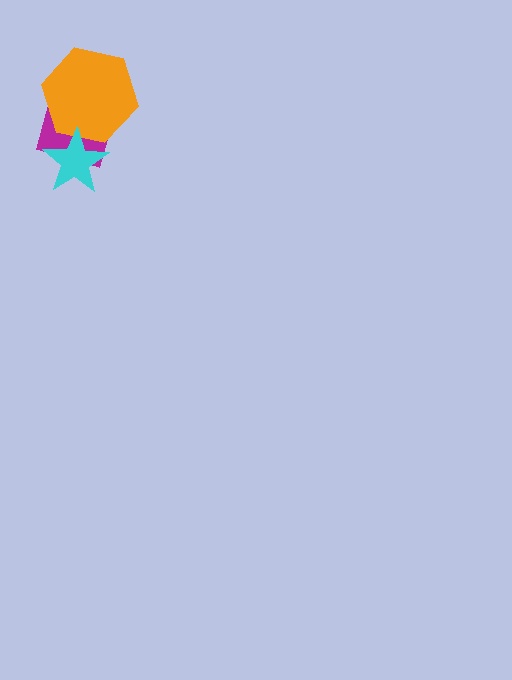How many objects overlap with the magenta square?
2 objects overlap with the magenta square.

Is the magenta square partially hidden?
Yes, it is partially covered by another shape.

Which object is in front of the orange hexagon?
The cyan star is in front of the orange hexagon.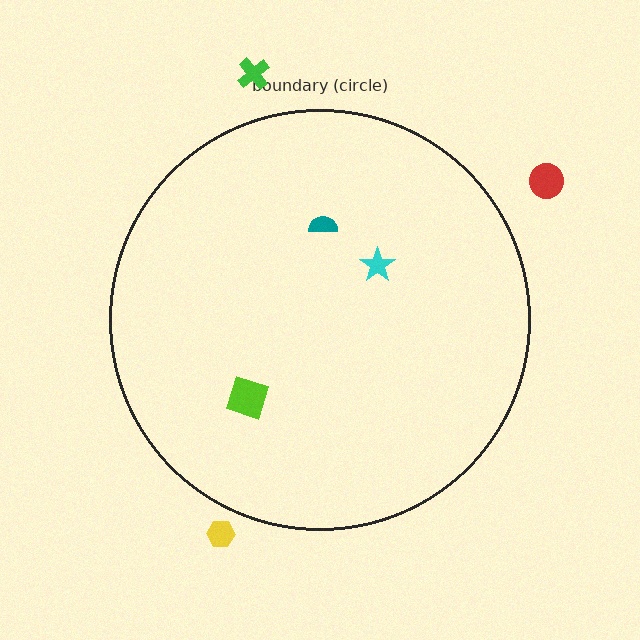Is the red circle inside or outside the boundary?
Outside.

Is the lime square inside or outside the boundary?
Inside.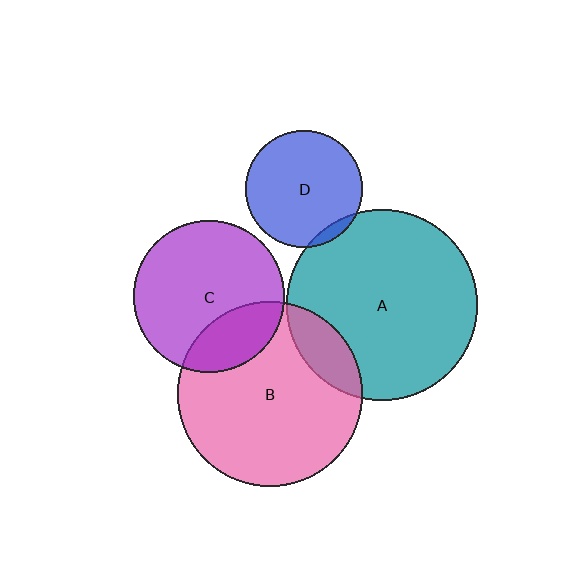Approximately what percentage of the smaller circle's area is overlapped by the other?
Approximately 25%.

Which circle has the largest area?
Circle A (teal).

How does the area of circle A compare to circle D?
Approximately 2.7 times.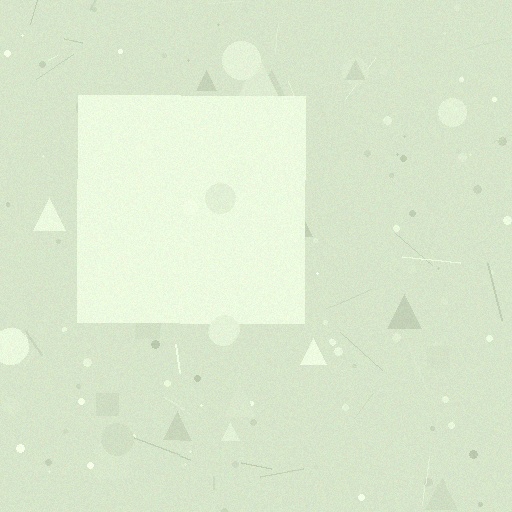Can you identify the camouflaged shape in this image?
The camouflaged shape is a square.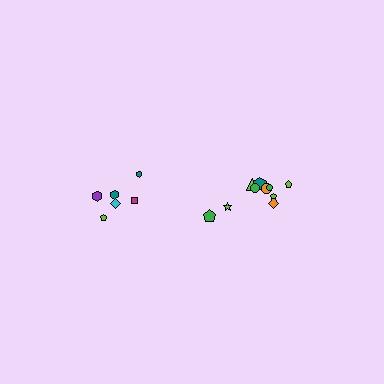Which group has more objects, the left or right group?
The right group.